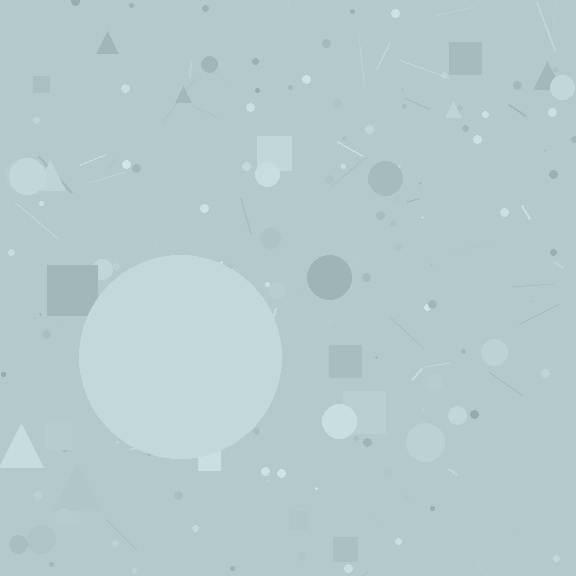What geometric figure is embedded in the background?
A circle is embedded in the background.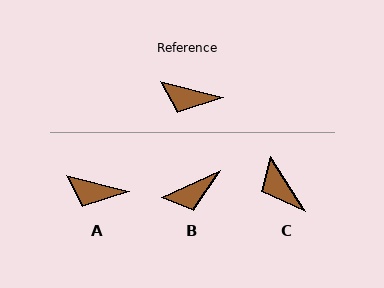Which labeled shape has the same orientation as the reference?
A.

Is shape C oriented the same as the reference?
No, it is off by about 42 degrees.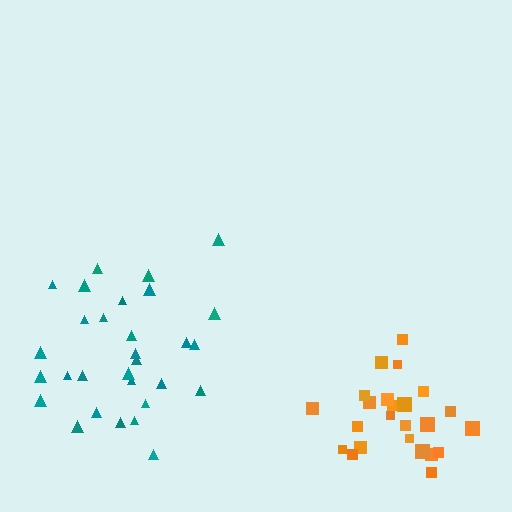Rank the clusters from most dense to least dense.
orange, teal.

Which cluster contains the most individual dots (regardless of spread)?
Teal (30).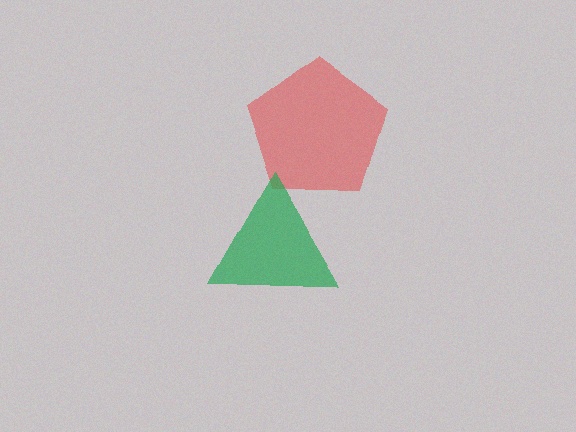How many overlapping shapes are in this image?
There are 2 overlapping shapes in the image.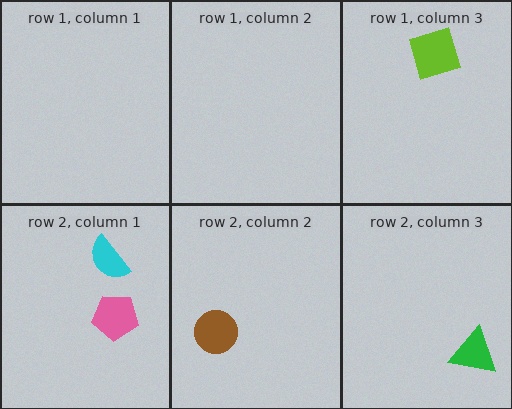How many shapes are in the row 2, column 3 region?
1.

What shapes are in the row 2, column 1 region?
The pink pentagon, the cyan semicircle.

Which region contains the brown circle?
The row 2, column 2 region.